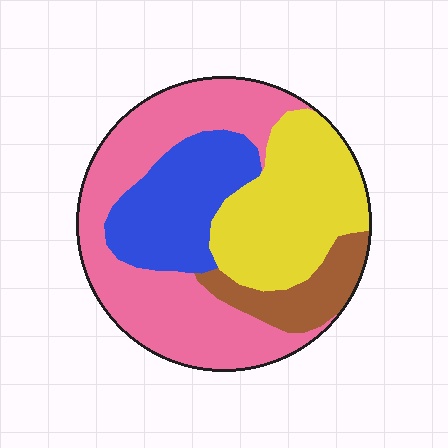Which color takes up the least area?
Brown, at roughly 10%.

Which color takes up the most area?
Pink, at roughly 40%.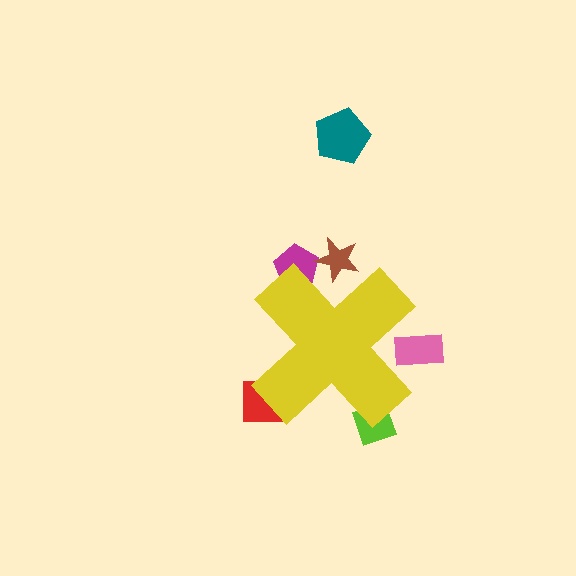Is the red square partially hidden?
Yes, the red square is partially hidden behind the yellow cross.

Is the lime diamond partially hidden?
Yes, the lime diamond is partially hidden behind the yellow cross.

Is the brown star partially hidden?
Yes, the brown star is partially hidden behind the yellow cross.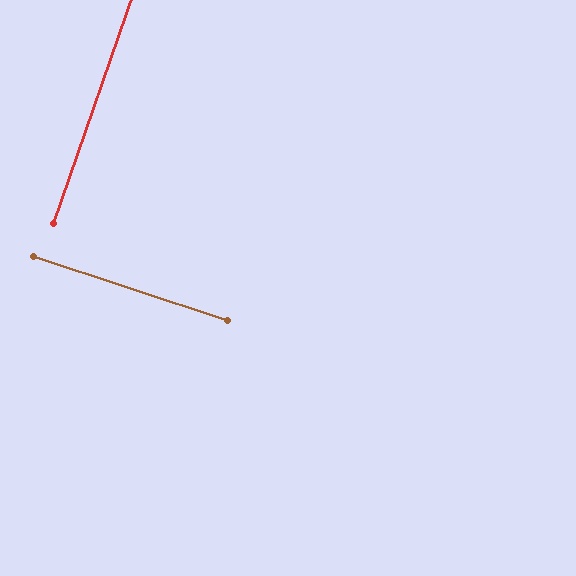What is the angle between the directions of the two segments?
Approximately 89 degrees.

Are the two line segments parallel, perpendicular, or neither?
Perpendicular — they meet at approximately 89°.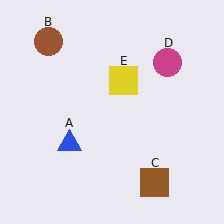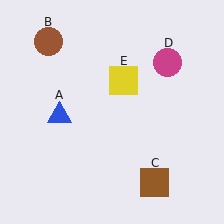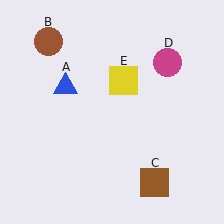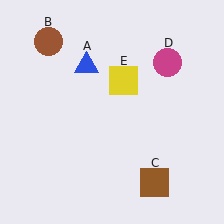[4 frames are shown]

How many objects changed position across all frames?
1 object changed position: blue triangle (object A).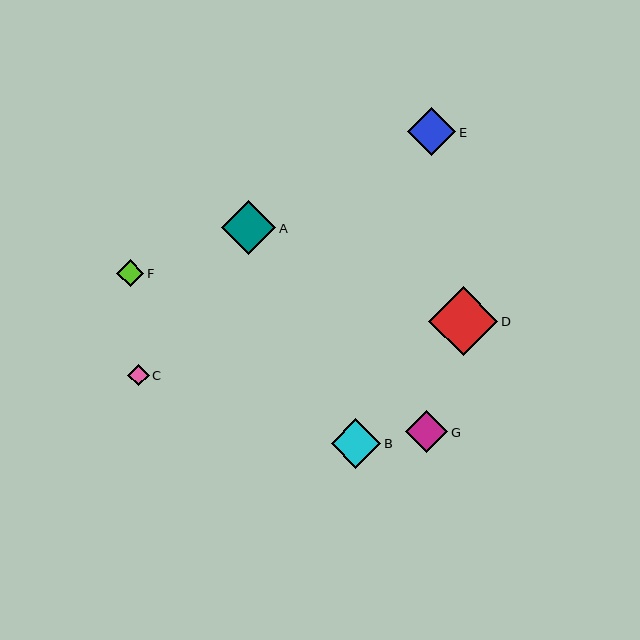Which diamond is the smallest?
Diamond C is the smallest with a size of approximately 21 pixels.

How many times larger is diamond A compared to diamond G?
Diamond A is approximately 1.3 times the size of diamond G.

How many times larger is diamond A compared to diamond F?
Diamond A is approximately 2.0 times the size of diamond F.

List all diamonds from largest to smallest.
From largest to smallest: D, A, B, E, G, F, C.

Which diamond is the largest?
Diamond D is the largest with a size of approximately 69 pixels.